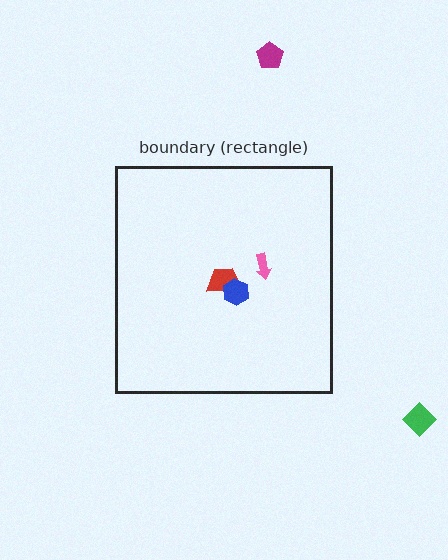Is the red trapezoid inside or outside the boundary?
Inside.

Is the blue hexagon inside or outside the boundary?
Inside.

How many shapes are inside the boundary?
3 inside, 2 outside.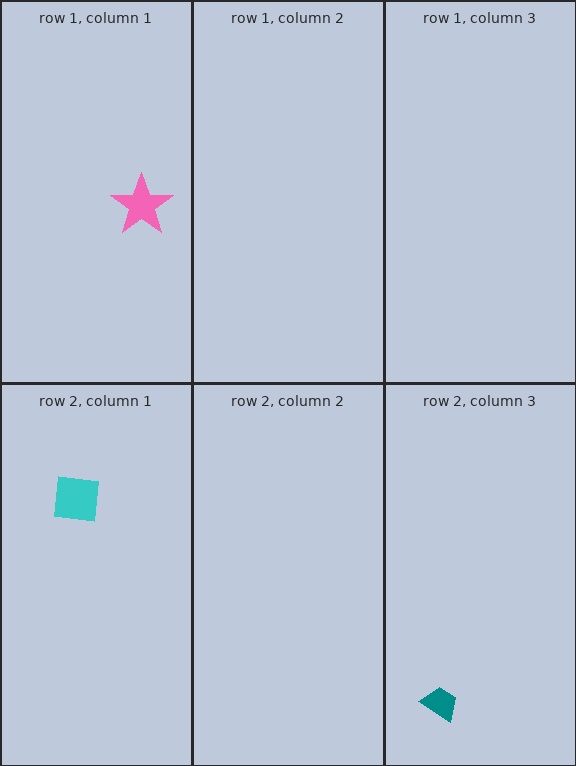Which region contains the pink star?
The row 1, column 1 region.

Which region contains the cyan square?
The row 2, column 1 region.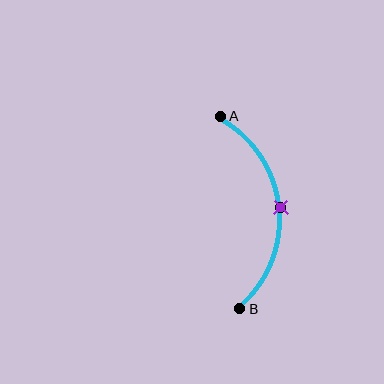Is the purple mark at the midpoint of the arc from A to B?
Yes. The purple mark lies on the arc at equal arc-length from both A and B — it is the arc midpoint.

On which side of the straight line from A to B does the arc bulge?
The arc bulges to the right of the straight line connecting A and B.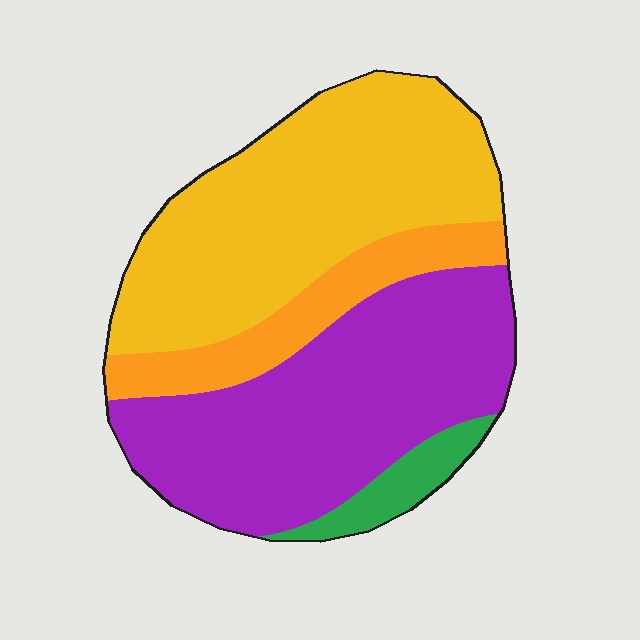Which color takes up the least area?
Green, at roughly 5%.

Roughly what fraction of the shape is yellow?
Yellow covers 40% of the shape.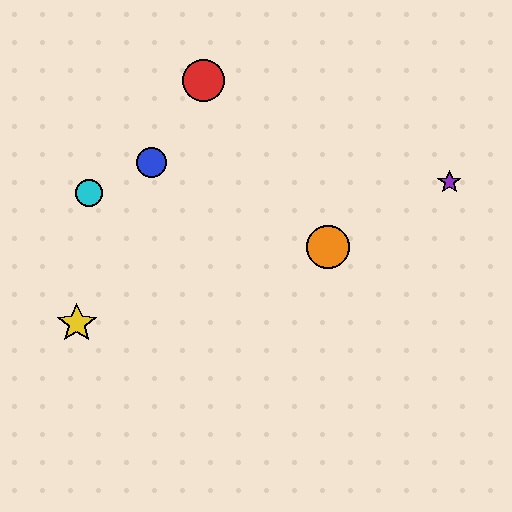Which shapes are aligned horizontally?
The green star, the orange circle are aligned horizontally.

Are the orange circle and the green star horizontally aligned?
Yes, both are at y≈247.